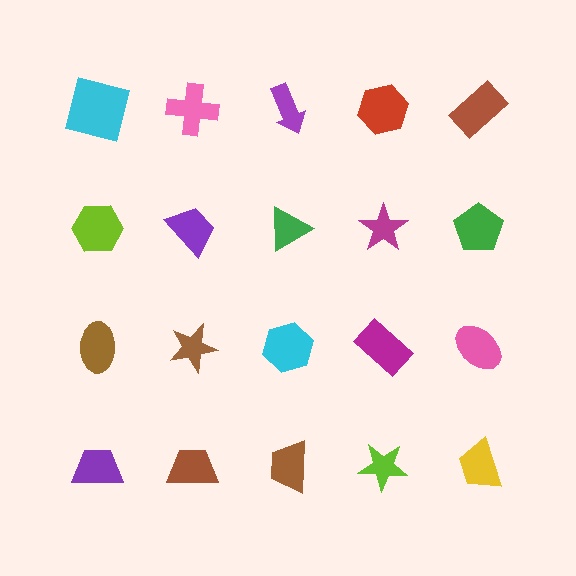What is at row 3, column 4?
A magenta rectangle.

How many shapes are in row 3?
5 shapes.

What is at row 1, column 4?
A red hexagon.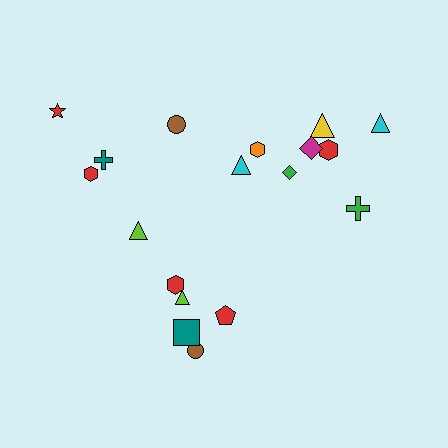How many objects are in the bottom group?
There are 5 objects.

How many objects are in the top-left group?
There are 5 objects.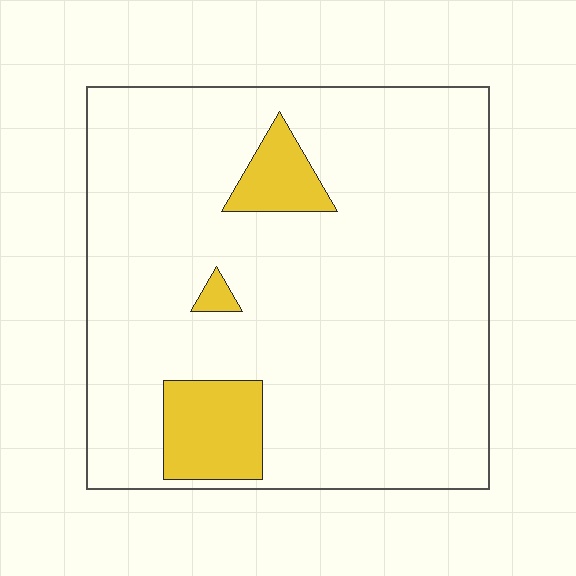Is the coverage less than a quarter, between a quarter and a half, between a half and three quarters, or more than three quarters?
Less than a quarter.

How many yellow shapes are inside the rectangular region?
3.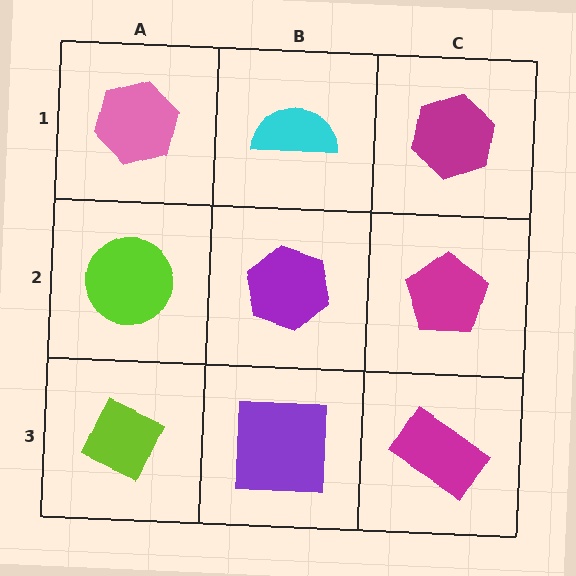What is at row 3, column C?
A magenta rectangle.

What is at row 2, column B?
A purple hexagon.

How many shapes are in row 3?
3 shapes.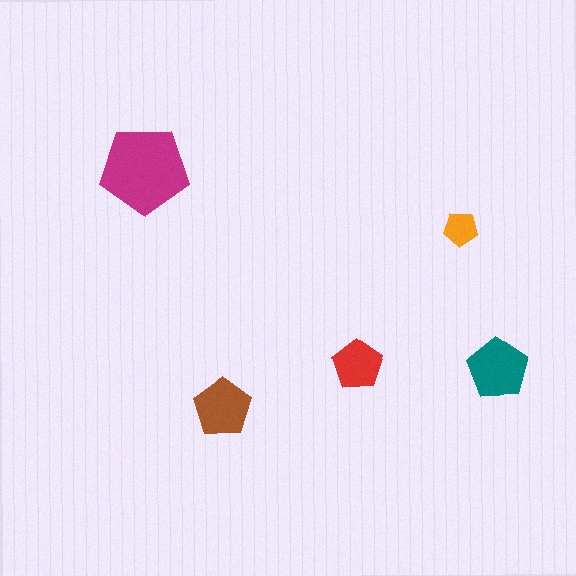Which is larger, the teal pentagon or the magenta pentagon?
The magenta one.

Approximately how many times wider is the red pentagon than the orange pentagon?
About 1.5 times wider.